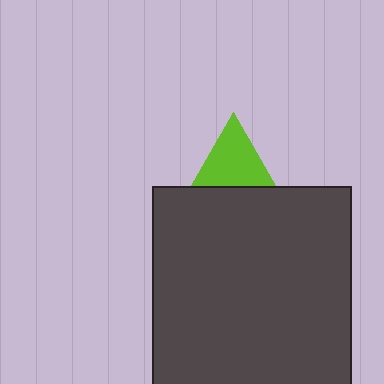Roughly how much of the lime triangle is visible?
About half of it is visible (roughly 53%).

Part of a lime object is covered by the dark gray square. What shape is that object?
It is a triangle.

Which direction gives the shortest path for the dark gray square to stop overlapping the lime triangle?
Moving down gives the shortest separation.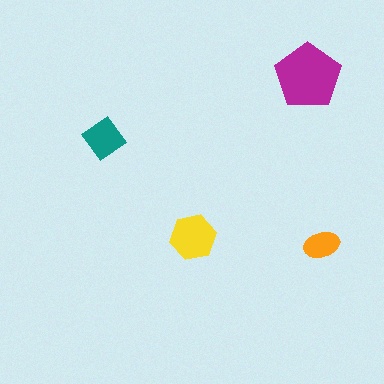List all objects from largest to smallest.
The magenta pentagon, the yellow hexagon, the teal diamond, the orange ellipse.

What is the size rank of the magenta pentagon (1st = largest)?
1st.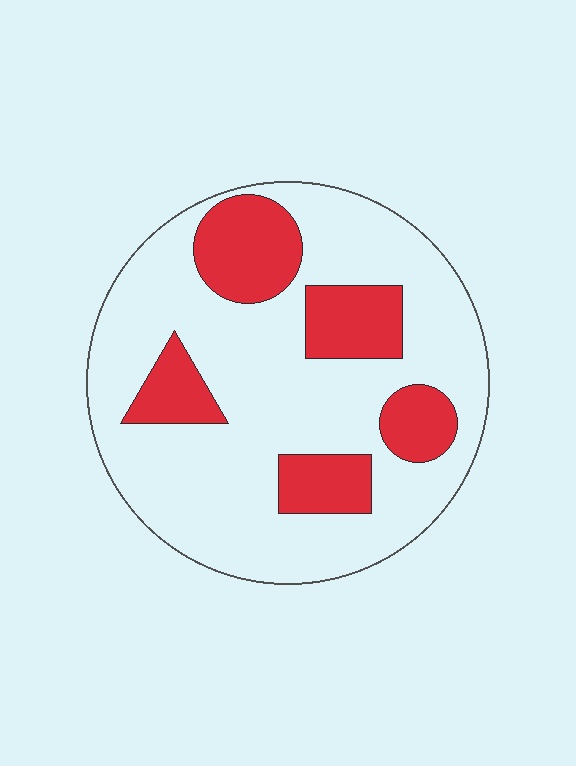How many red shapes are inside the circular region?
5.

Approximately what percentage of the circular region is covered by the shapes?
Approximately 25%.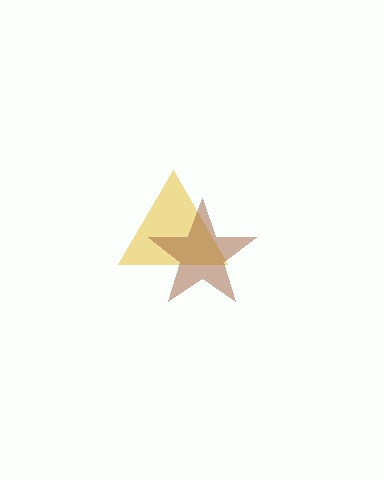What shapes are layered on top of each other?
The layered shapes are: a yellow triangle, a brown star.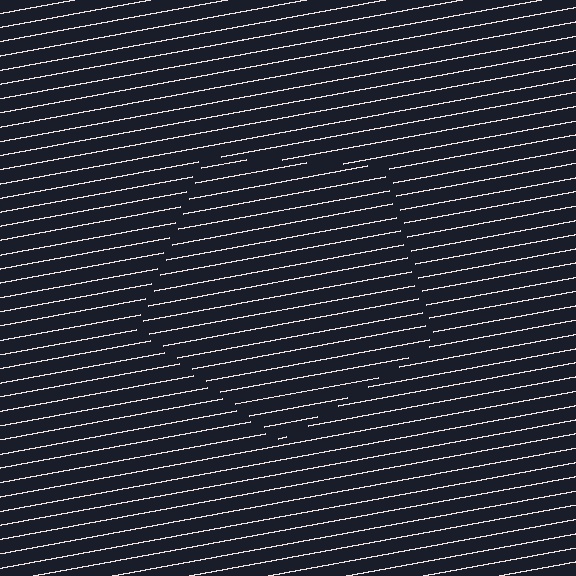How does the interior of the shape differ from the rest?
The interior of the shape contains the same grating, shifted by half a period — the contour is defined by the phase discontinuity where line-ends from the inner and outer gratings abut.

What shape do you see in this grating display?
An illusory pentagon. The interior of the shape contains the same grating, shifted by half a period — the contour is defined by the phase discontinuity where line-ends from the inner and outer gratings abut.